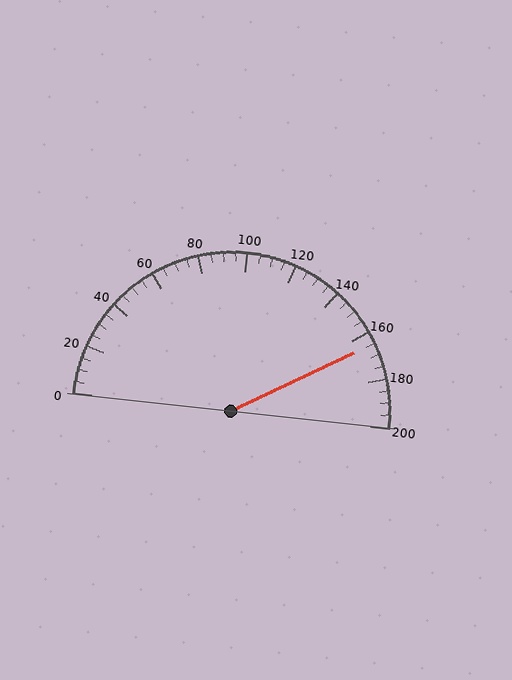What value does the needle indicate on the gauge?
The needle indicates approximately 165.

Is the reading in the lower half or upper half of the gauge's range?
The reading is in the upper half of the range (0 to 200).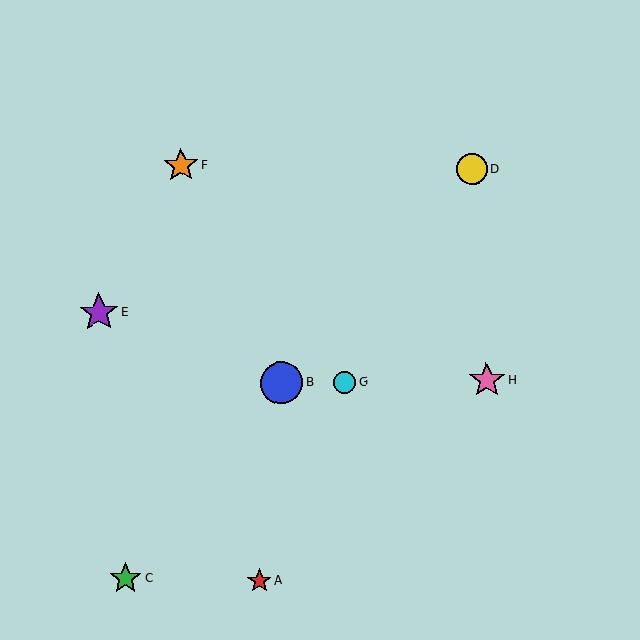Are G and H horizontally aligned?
Yes, both are at y≈382.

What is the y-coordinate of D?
Object D is at y≈169.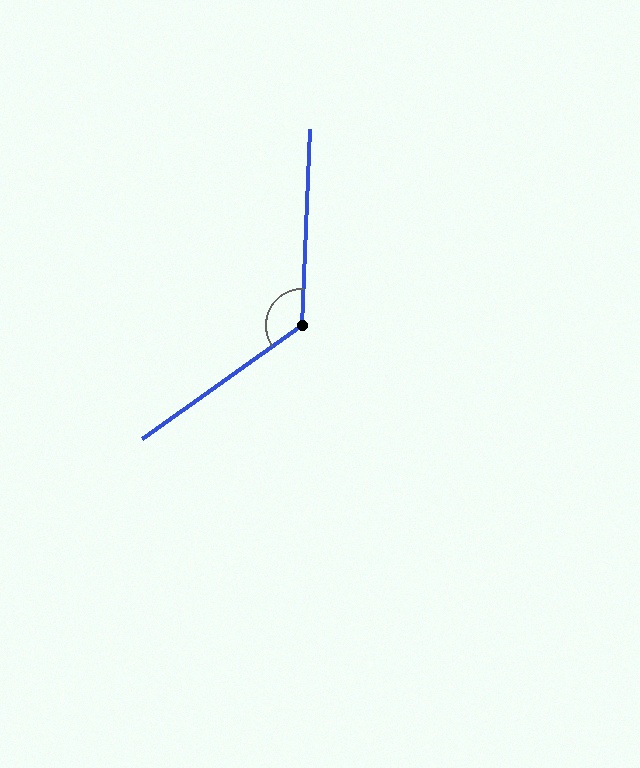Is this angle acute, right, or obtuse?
It is obtuse.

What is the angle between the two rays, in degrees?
Approximately 128 degrees.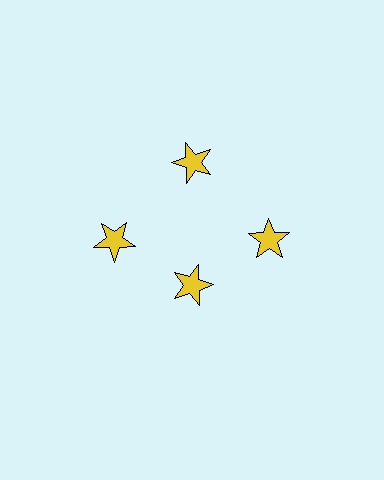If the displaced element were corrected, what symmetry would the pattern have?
It would have 4-fold rotational symmetry — the pattern would map onto itself every 90 degrees.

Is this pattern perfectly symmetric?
No. The 4 yellow stars are arranged in a ring, but one element near the 6 o'clock position is pulled inward toward the center, breaking the 4-fold rotational symmetry.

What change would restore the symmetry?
The symmetry would be restored by moving it outward, back onto the ring so that all 4 stars sit at equal angles and equal distance from the center.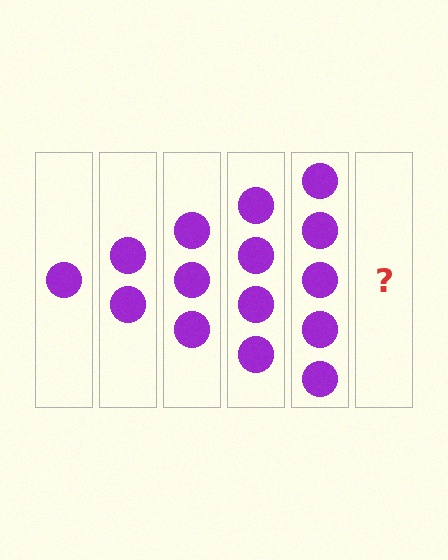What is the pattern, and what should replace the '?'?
The pattern is that each step adds one more circle. The '?' should be 6 circles.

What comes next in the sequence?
The next element should be 6 circles.